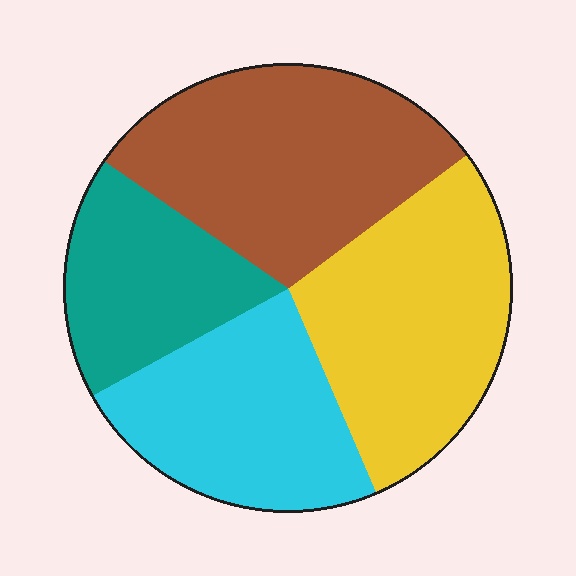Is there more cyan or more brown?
Brown.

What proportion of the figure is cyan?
Cyan covers roughly 25% of the figure.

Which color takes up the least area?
Teal, at roughly 20%.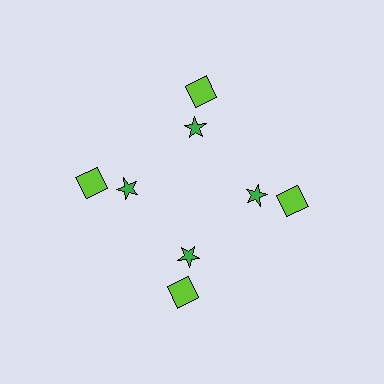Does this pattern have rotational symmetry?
Yes, this pattern has 4-fold rotational symmetry. It looks the same after rotating 90 degrees around the center.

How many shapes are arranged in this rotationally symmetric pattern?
There are 8 shapes, arranged in 4 groups of 2.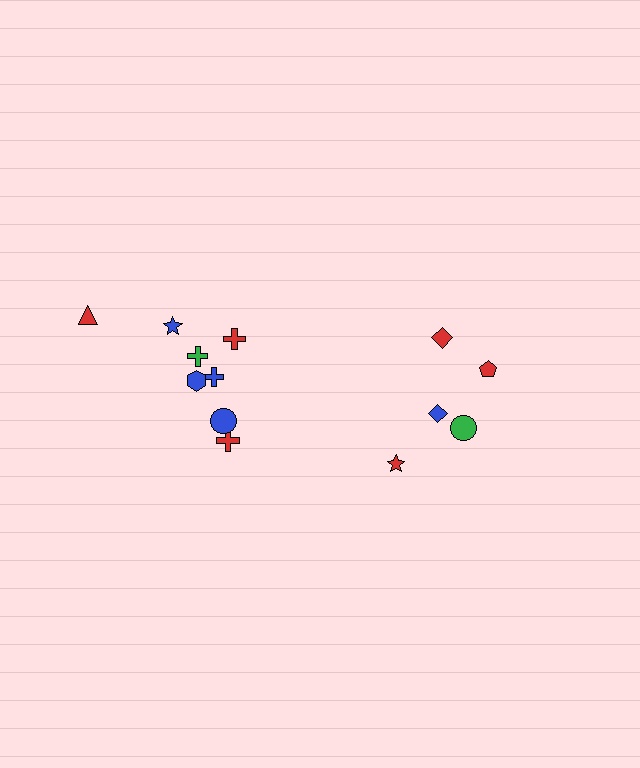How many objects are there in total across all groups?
There are 13 objects.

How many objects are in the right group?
There are 5 objects.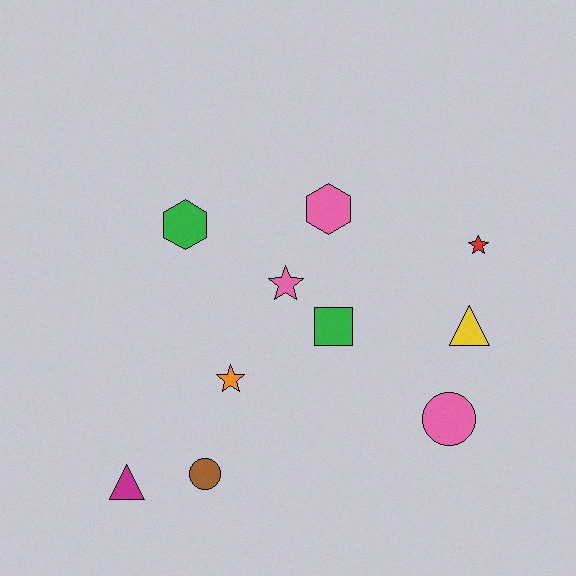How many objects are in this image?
There are 10 objects.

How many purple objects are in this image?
There are no purple objects.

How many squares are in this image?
There is 1 square.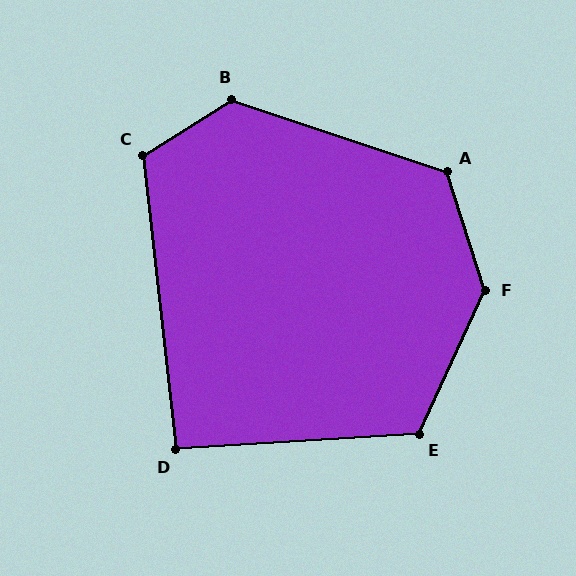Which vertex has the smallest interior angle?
D, at approximately 93 degrees.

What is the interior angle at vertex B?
Approximately 129 degrees (obtuse).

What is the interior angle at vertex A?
Approximately 126 degrees (obtuse).